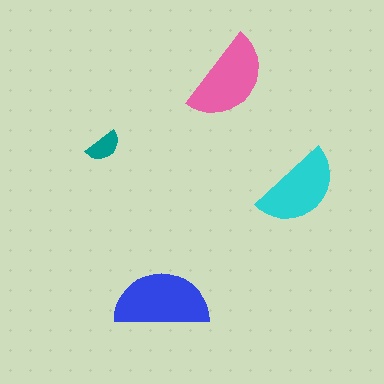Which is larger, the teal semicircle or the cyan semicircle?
The cyan one.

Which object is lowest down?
The blue semicircle is bottommost.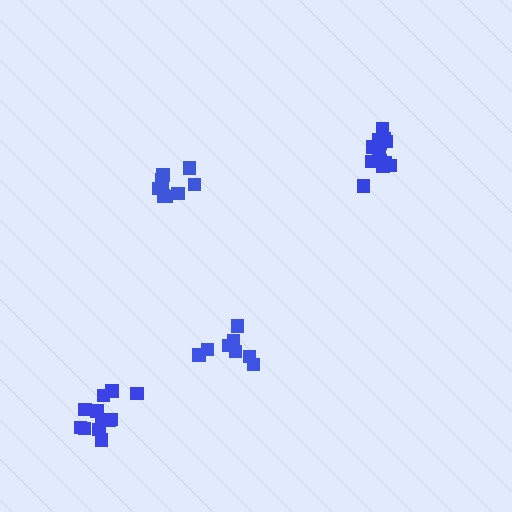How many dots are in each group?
Group 1: 14 dots, Group 2: 8 dots, Group 3: 9 dots, Group 4: 12 dots (43 total).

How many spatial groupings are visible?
There are 4 spatial groupings.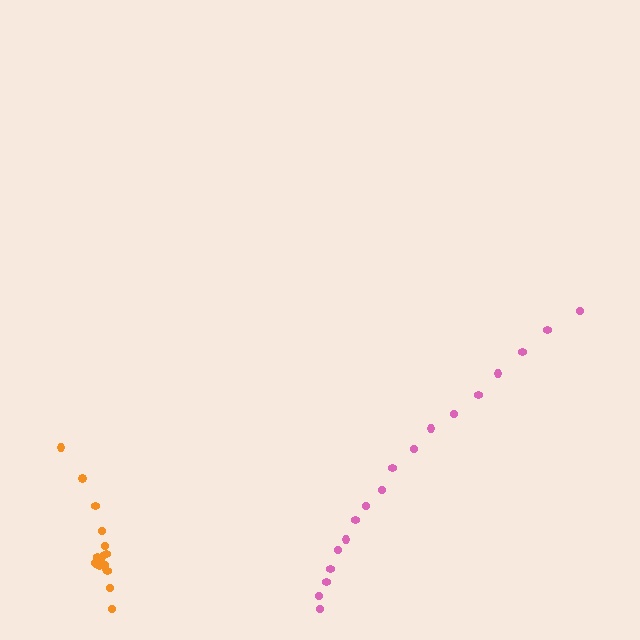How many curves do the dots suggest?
There are 2 distinct paths.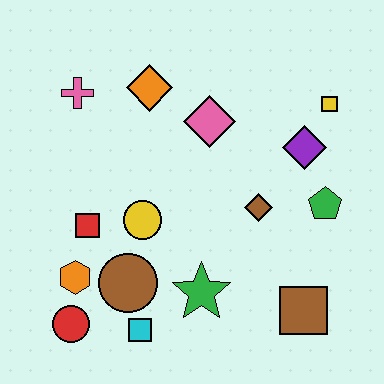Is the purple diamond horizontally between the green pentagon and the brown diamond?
Yes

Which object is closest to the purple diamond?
The yellow square is closest to the purple diamond.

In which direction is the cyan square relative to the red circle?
The cyan square is to the right of the red circle.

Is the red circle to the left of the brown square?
Yes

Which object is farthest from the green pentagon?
The red circle is farthest from the green pentagon.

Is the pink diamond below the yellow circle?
No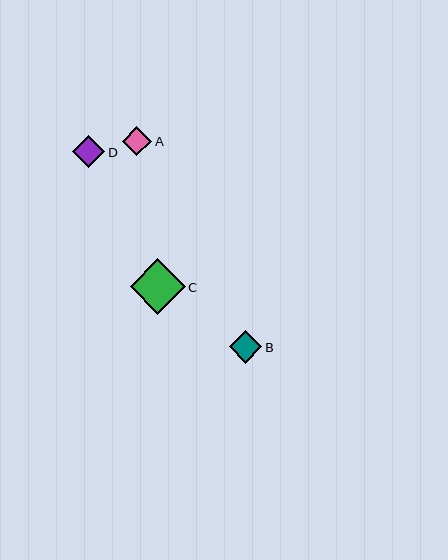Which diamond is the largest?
Diamond C is the largest with a size of approximately 55 pixels.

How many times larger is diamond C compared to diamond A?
Diamond C is approximately 1.9 times the size of diamond A.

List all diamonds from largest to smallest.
From largest to smallest: C, B, D, A.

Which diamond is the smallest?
Diamond A is the smallest with a size of approximately 29 pixels.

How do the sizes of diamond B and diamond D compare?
Diamond B and diamond D are approximately the same size.